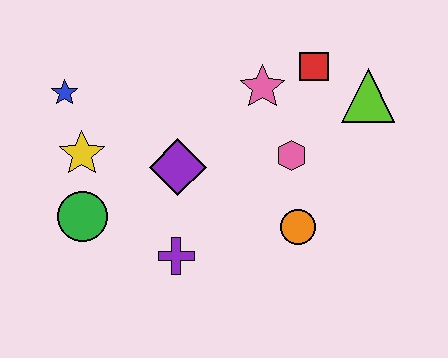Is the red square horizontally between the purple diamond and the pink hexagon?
No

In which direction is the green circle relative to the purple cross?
The green circle is to the left of the purple cross.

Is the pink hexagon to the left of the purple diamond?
No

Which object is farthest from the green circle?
The lime triangle is farthest from the green circle.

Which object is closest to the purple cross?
The purple diamond is closest to the purple cross.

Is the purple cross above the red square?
No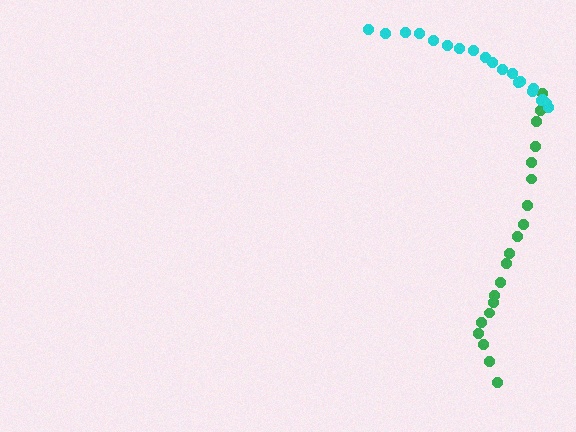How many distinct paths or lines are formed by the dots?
There are 2 distinct paths.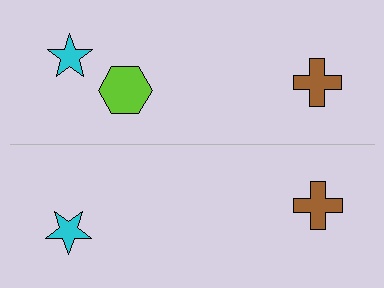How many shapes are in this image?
There are 5 shapes in this image.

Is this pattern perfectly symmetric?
No, the pattern is not perfectly symmetric. A lime hexagon is missing from the bottom side.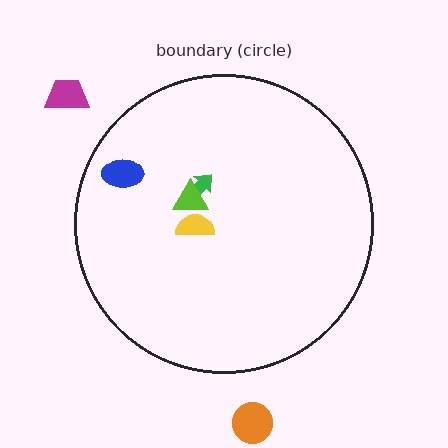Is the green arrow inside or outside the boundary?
Inside.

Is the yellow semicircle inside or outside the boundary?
Inside.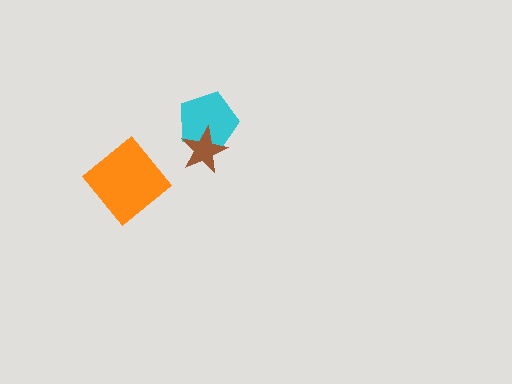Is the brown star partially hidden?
No, no other shape covers it.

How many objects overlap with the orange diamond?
0 objects overlap with the orange diamond.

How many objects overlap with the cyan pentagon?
1 object overlaps with the cyan pentagon.